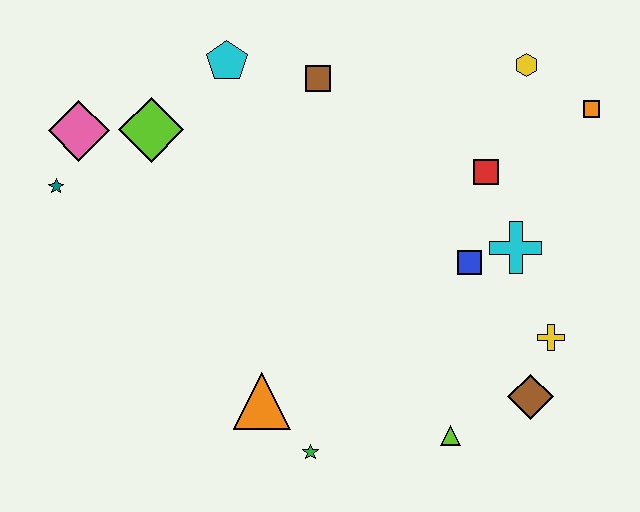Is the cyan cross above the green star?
Yes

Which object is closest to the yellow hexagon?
The orange square is closest to the yellow hexagon.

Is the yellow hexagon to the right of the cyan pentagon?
Yes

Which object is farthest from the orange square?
The teal star is farthest from the orange square.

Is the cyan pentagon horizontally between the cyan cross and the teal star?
Yes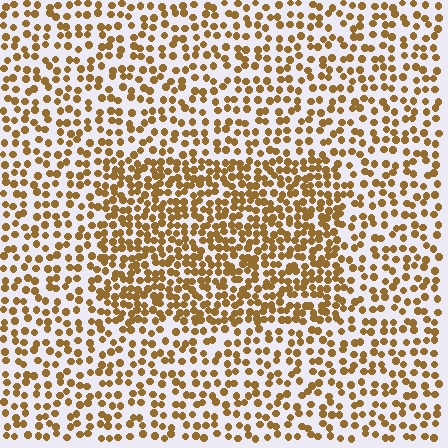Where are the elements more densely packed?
The elements are more densely packed inside the rectangle boundary.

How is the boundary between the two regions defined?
The boundary is defined by a change in element density (approximately 1.8x ratio). All elements are the same color, size, and shape.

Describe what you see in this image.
The image contains small brown elements arranged at two different densities. A rectangle-shaped region is visible where the elements are more densely packed than the surrounding area.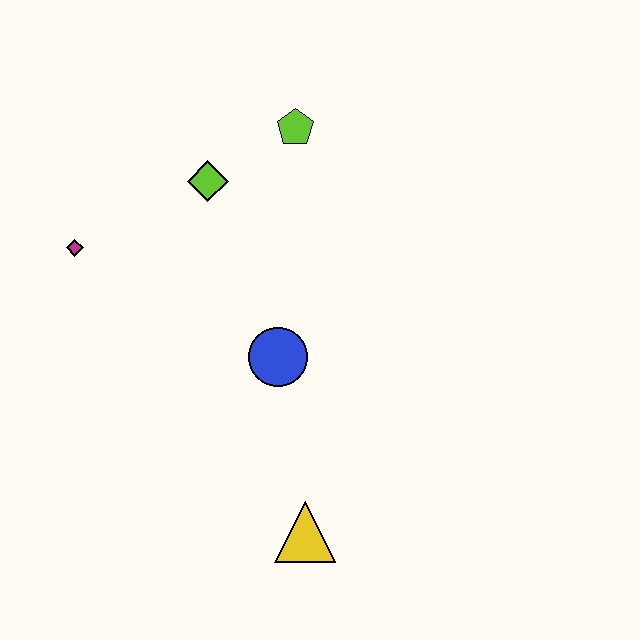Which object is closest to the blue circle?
The yellow triangle is closest to the blue circle.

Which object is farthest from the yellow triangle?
The lime pentagon is farthest from the yellow triangle.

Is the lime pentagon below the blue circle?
No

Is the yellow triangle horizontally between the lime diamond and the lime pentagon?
No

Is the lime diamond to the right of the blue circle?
No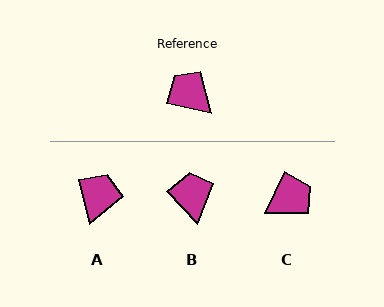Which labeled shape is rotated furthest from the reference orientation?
C, about 104 degrees away.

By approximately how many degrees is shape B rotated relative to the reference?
Approximately 35 degrees clockwise.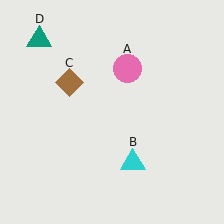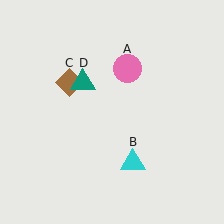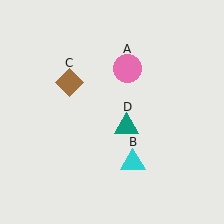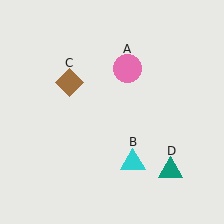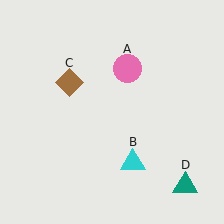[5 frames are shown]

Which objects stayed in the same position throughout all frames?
Pink circle (object A) and cyan triangle (object B) and brown diamond (object C) remained stationary.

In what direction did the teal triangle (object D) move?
The teal triangle (object D) moved down and to the right.